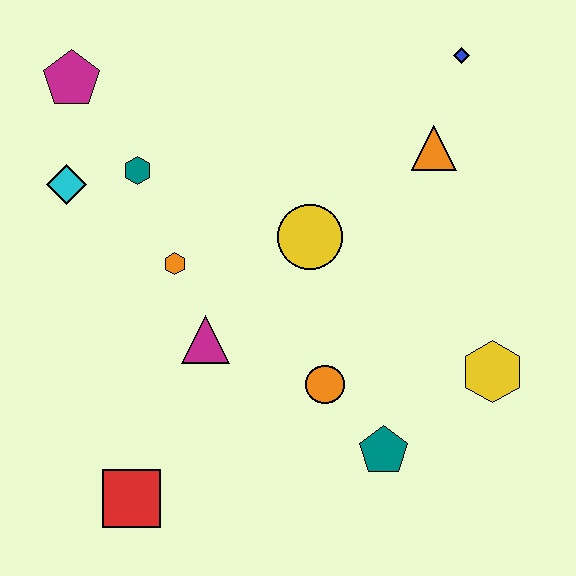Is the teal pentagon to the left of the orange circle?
No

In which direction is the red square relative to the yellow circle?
The red square is below the yellow circle.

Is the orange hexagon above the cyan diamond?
No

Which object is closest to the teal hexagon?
The cyan diamond is closest to the teal hexagon.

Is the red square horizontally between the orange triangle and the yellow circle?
No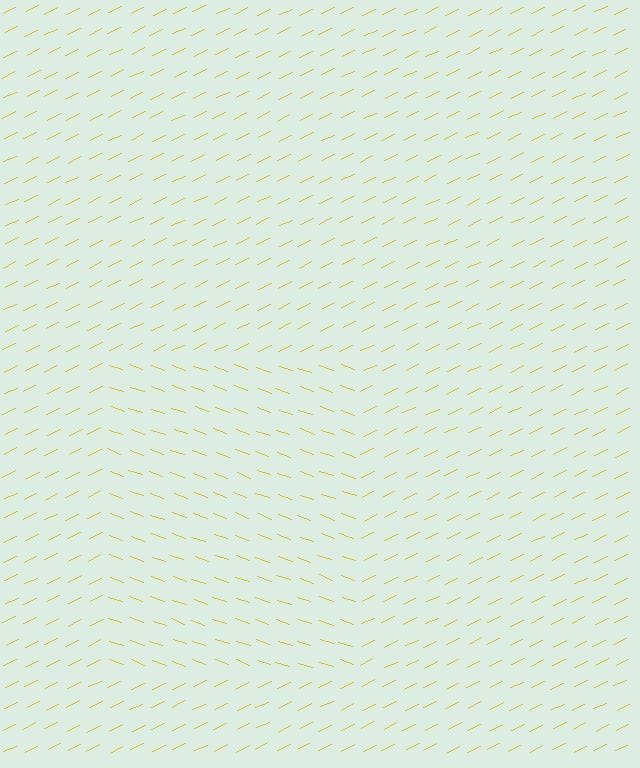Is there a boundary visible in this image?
Yes, there is a texture boundary formed by a change in line orientation.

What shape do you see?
I see a rectangle.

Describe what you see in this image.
The image is filled with small yellow line segments. A rectangle region in the image has lines oriented differently from the surrounding lines, creating a visible texture boundary.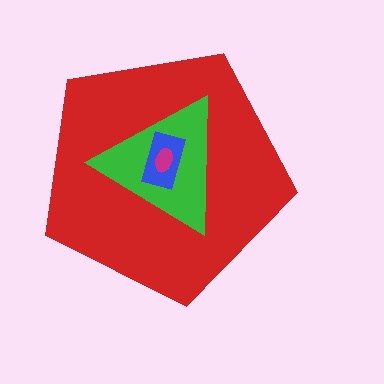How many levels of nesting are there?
4.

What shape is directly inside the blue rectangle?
The magenta ellipse.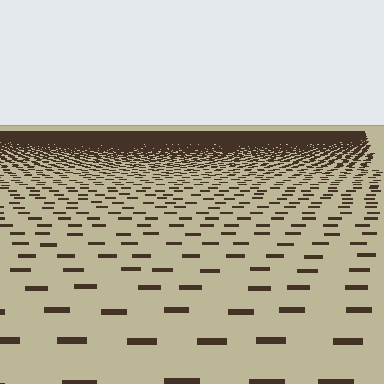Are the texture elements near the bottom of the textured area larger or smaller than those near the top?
Larger. Near the bottom, elements are closer to the viewer and appear at a bigger on-screen size.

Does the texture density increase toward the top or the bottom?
Density increases toward the top.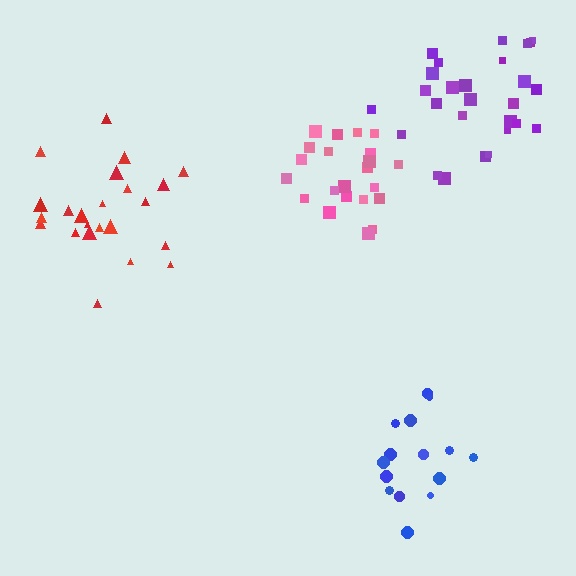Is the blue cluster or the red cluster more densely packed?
Red.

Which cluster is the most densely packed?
Pink.